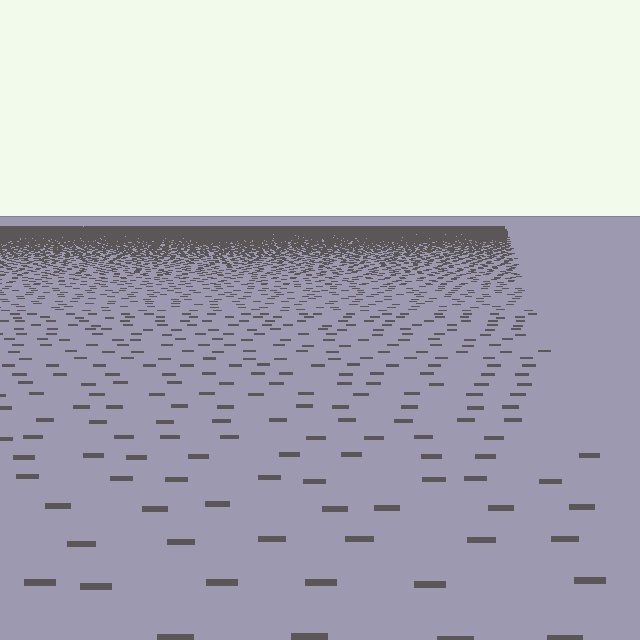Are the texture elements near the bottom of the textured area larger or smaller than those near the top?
Larger. Near the bottom, elements are closer to the viewer and appear at a bigger on-screen size.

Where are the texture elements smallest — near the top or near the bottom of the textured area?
Near the top.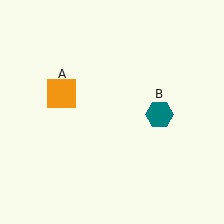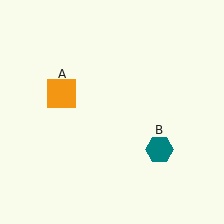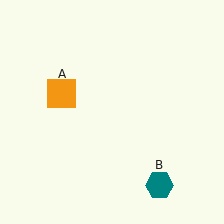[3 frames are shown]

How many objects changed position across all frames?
1 object changed position: teal hexagon (object B).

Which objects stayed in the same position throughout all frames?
Orange square (object A) remained stationary.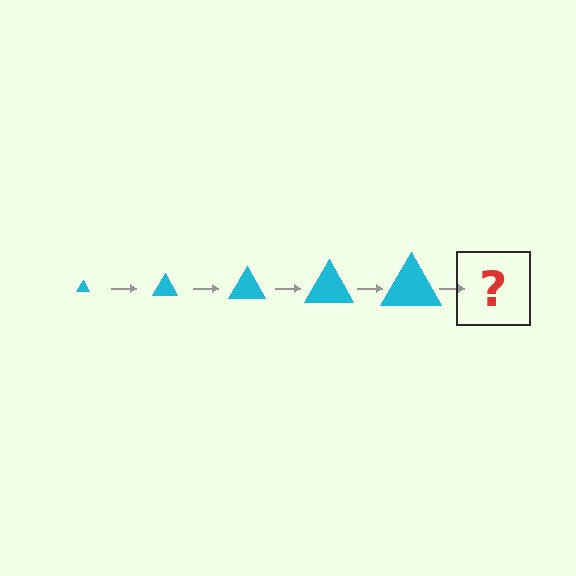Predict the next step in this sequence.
The next step is a cyan triangle, larger than the previous one.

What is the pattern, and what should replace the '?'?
The pattern is that the triangle gets progressively larger each step. The '?' should be a cyan triangle, larger than the previous one.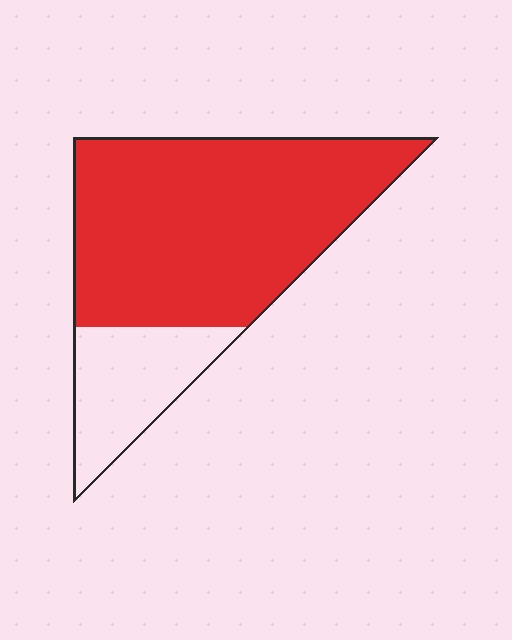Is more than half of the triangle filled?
Yes.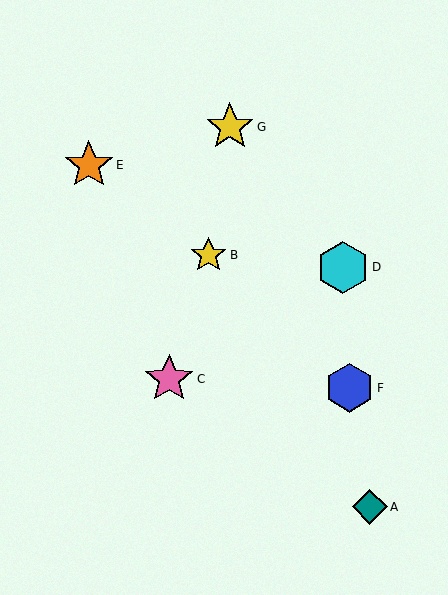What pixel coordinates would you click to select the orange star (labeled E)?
Click at (89, 165) to select the orange star E.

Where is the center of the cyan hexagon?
The center of the cyan hexagon is at (343, 267).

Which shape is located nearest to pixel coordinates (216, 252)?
The yellow star (labeled B) at (209, 255) is nearest to that location.